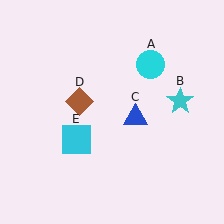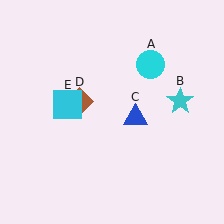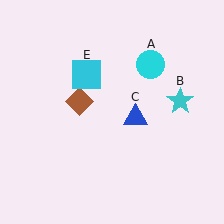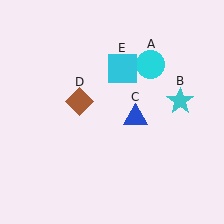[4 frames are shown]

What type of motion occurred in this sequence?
The cyan square (object E) rotated clockwise around the center of the scene.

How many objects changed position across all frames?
1 object changed position: cyan square (object E).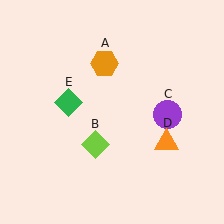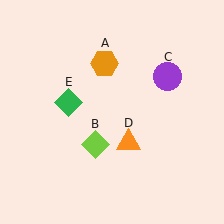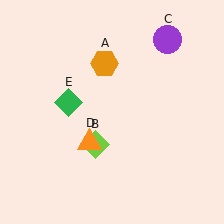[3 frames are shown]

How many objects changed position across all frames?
2 objects changed position: purple circle (object C), orange triangle (object D).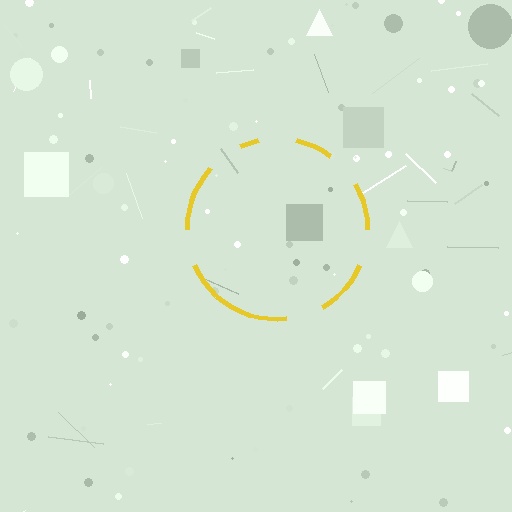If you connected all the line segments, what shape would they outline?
They would outline a circle.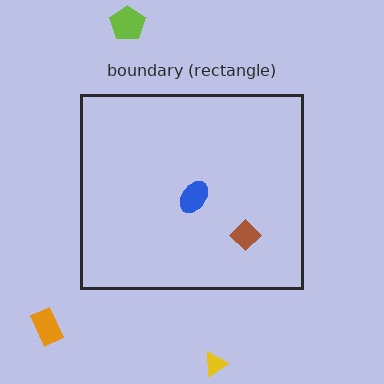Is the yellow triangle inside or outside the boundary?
Outside.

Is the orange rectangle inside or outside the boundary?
Outside.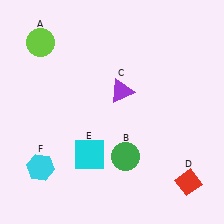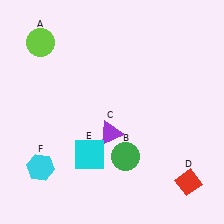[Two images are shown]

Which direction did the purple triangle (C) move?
The purple triangle (C) moved down.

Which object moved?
The purple triangle (C) moved down.